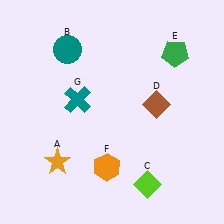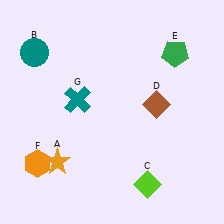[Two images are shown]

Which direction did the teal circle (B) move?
The teal circle (B) moved left.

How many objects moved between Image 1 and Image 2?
2 objects moved between the two images.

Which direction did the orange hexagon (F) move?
The orange hexagon (F) moved left.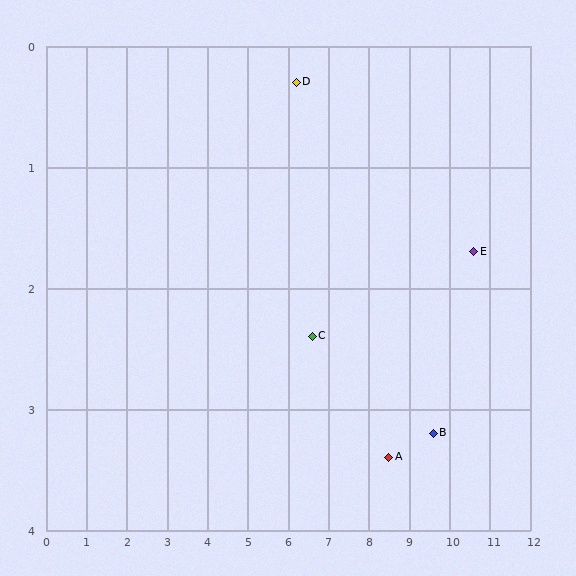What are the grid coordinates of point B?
Point B is at approximately (9.6, 3.2).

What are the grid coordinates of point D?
Point D is at approximately (6.2, 0.3).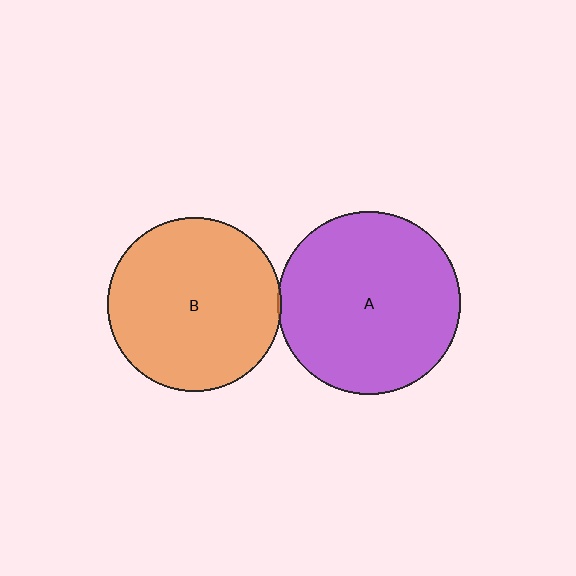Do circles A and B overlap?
Yes.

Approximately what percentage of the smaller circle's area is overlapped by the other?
Approximately 5%.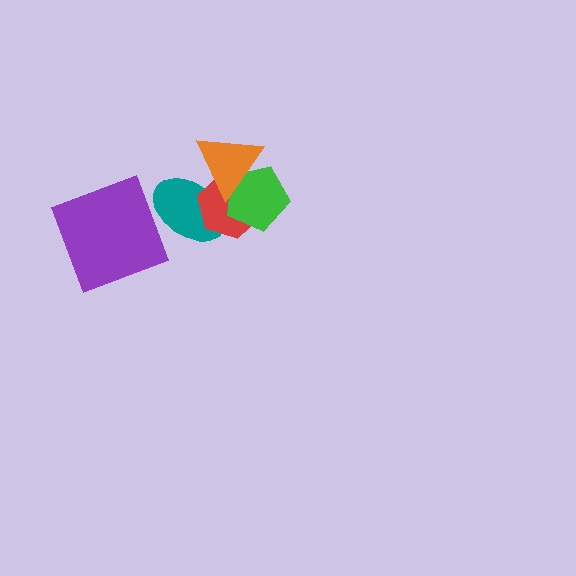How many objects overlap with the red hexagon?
3 objects overlap with the red hexagon.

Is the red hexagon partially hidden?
Yes, it is partially covered by another shape.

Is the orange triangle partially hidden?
No, no other shape covers it.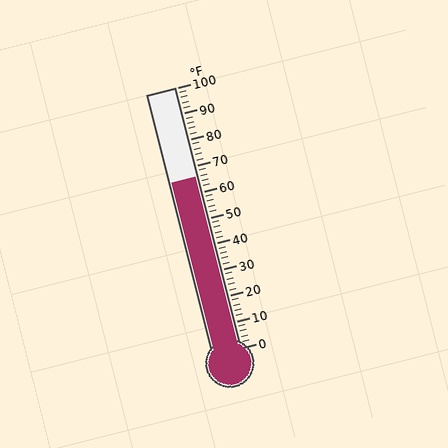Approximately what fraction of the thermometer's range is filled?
The thermometer is filled to approximately 65% of its range.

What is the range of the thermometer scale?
The thermometer scale ranges from 0°F to 100°F.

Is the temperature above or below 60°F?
The temperature is above 60°F.